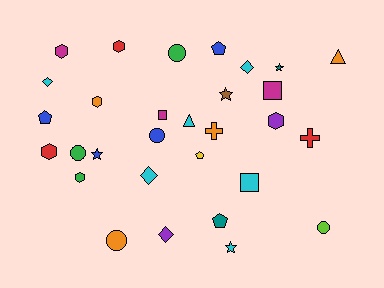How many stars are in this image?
There are 4 stars.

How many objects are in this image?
There are 30 objects.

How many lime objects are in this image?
There is 1 lime object.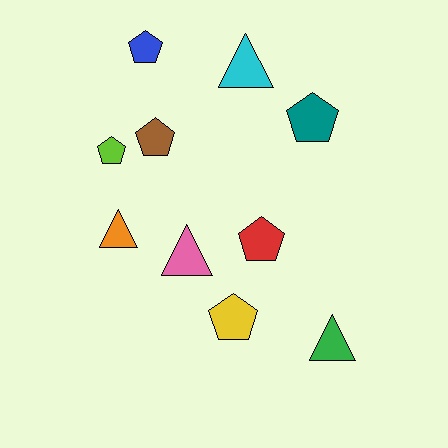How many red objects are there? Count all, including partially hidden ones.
There is 1 red object.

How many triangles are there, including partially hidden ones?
There are 4 triangles.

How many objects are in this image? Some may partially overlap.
There are 10 objects.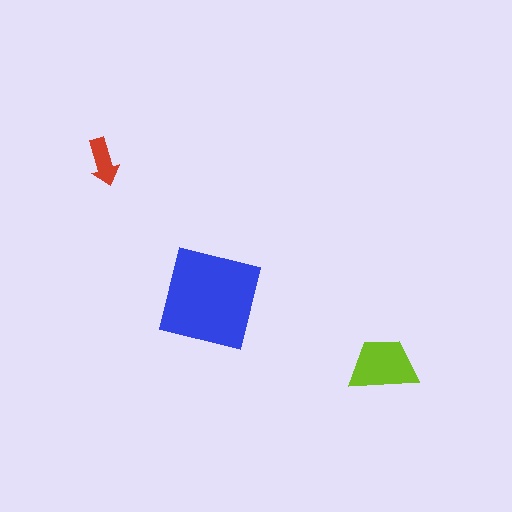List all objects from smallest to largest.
The red arrow, the lime trapezoid, the blue square.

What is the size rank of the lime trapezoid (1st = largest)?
2nd.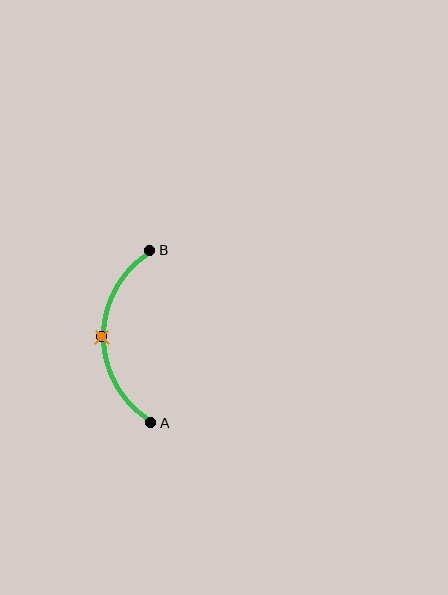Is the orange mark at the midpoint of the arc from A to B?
Yes. The orange mark lies on the arc at equal arc-length from both A and B — it is the arc midpoint.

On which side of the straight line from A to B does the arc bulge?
The arc bulges to the left of the straight line connecting A and B.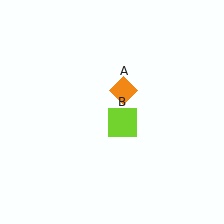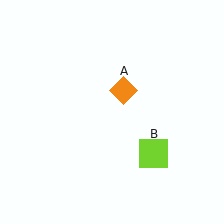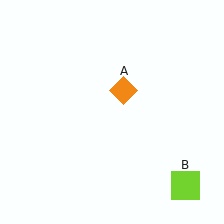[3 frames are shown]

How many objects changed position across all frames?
1 object changed position: lime square (object B).